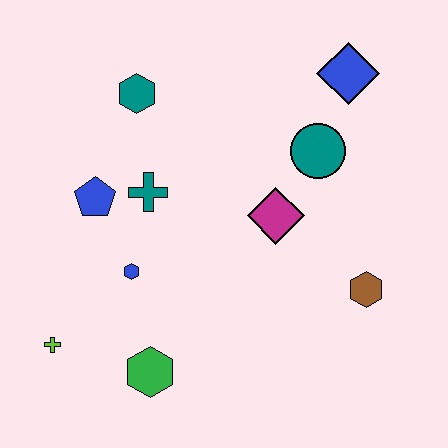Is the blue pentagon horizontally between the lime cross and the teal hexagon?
Yes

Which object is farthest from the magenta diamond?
The lime cross is farthest from the magenta diamond.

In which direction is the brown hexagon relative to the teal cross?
The brown hexagon is to the right of the teal cross.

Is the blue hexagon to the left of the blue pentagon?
No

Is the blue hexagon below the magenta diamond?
Yes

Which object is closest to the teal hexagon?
The teal cross is closest to the teal hexagon.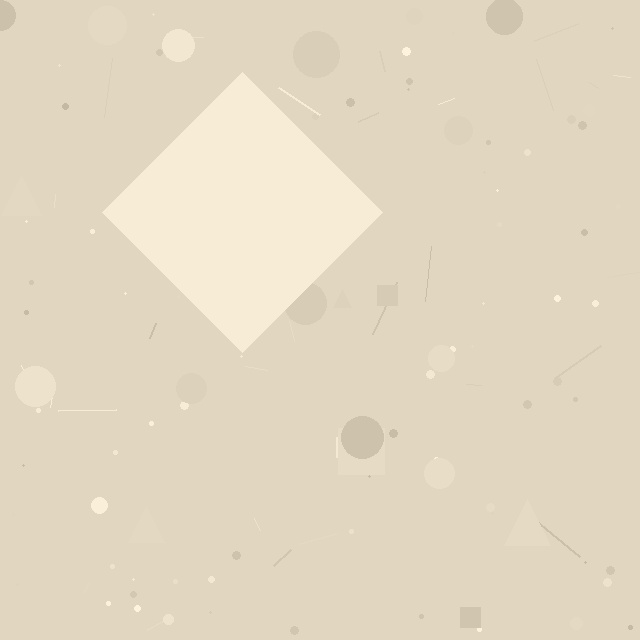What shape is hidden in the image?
A diamond is hidden in the image.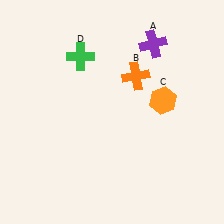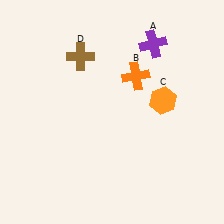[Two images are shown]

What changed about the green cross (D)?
In Image 1, D is green. In Image 2, it changed to brown.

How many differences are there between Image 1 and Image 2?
There is 1 difference between the two images.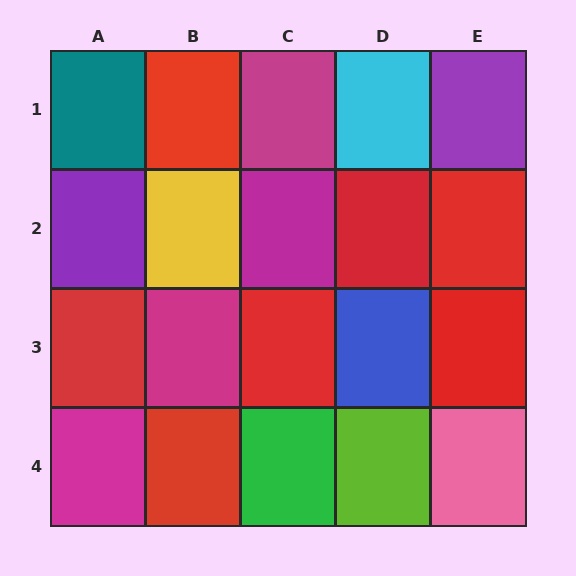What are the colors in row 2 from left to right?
Purple, yellow, magenta, red, red.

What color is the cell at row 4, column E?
Pink.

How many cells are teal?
1 cell is teal.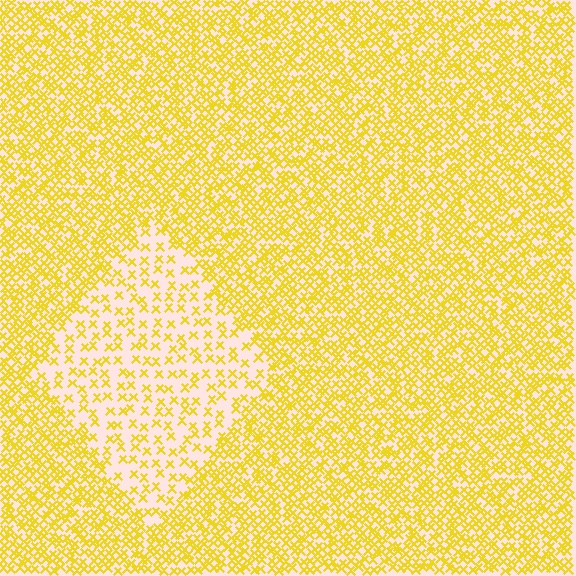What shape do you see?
I see a diamond.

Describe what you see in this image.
The image contains small yellow elements arranged at two different densities. A diamond-shaped region is visible where the elements are less densely packed than the surrounding area.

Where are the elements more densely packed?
The elements are more densely packed outside the diamond boundary.